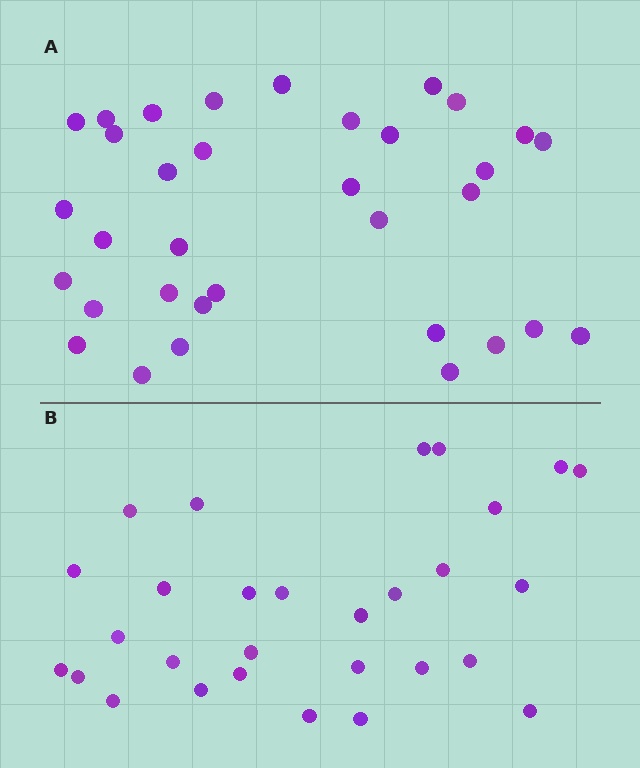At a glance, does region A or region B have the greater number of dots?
Region A (the top region) has more dots.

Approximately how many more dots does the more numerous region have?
Region A has about 5 more dots than region B.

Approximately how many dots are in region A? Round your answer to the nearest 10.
About 30 dots. (The exact count is 34, which rounds to 30.)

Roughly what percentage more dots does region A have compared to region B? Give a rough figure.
About 15% more.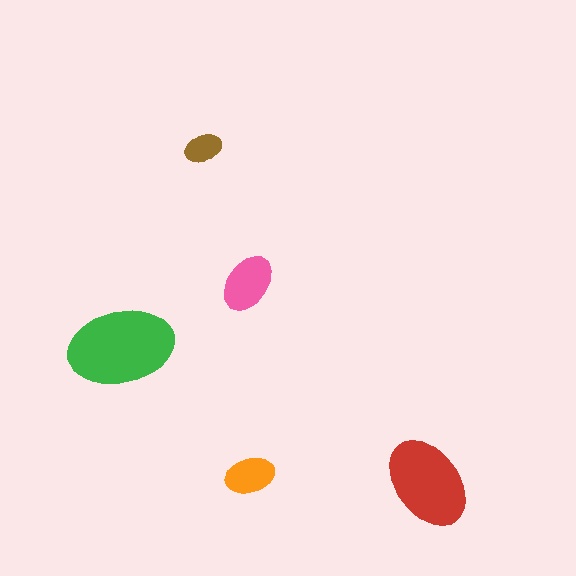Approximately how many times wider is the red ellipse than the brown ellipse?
About 2.5 times wider.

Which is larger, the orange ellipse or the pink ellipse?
The pink one.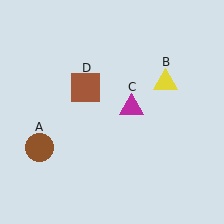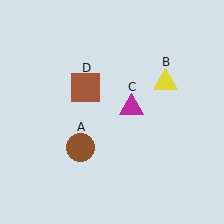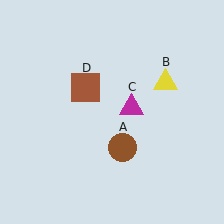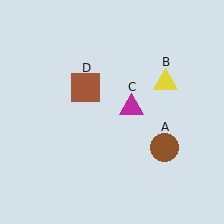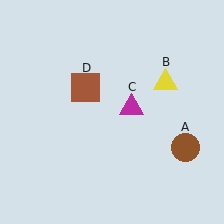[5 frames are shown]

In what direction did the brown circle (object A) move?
The brown circle (object A) moved right.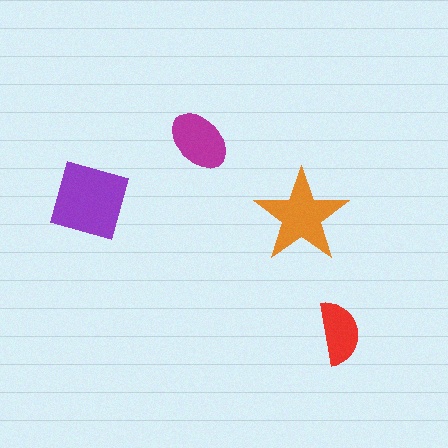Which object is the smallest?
The red semicircle.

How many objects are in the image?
There are 4 objects in the image.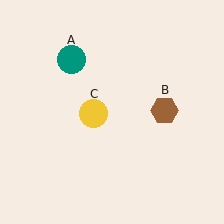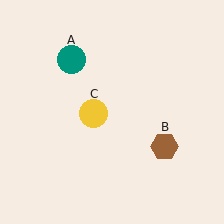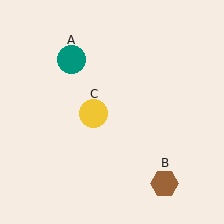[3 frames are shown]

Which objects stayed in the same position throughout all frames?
Teal circle (object A) and yellow circle (object C) remained stationary.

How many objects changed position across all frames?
1 object changed position: brown hexagon (object B).